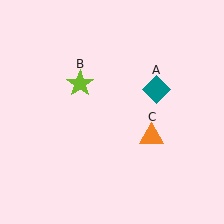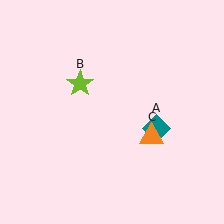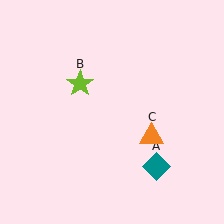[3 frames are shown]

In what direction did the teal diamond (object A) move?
The teal diamond (object A) moved down.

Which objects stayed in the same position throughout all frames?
Lime star (object B) and orange triangle (object C) remained stationary.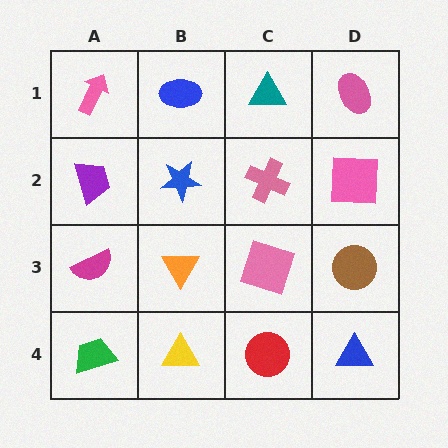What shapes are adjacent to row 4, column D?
A brown circle (row 3, column D), a red circle (row 4, column C).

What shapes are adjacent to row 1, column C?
A pink cross (row 2, column C), a blue ellipse (row 1, column B), a pink ellipse (row 1, column D).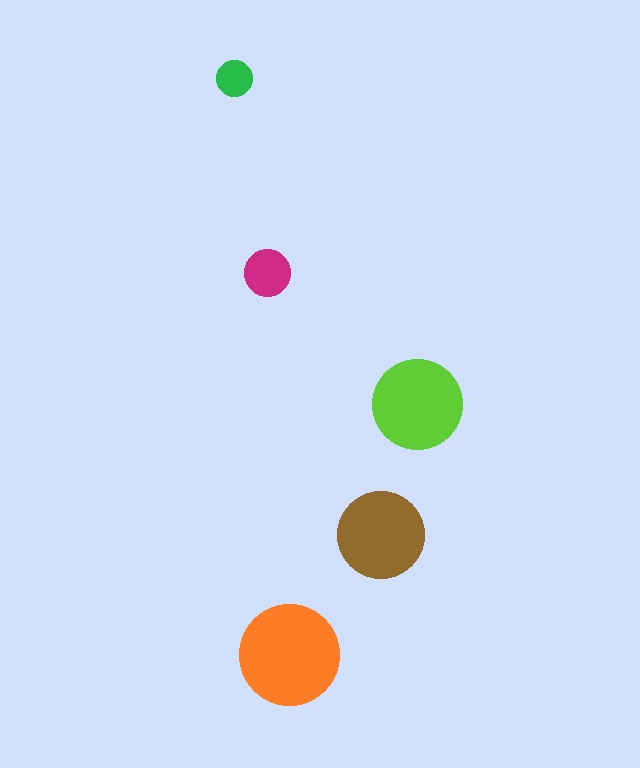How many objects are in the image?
There are 5 objects in the image.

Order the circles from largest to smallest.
the orange one, the lime one, the brown one, the magenta one, the green one.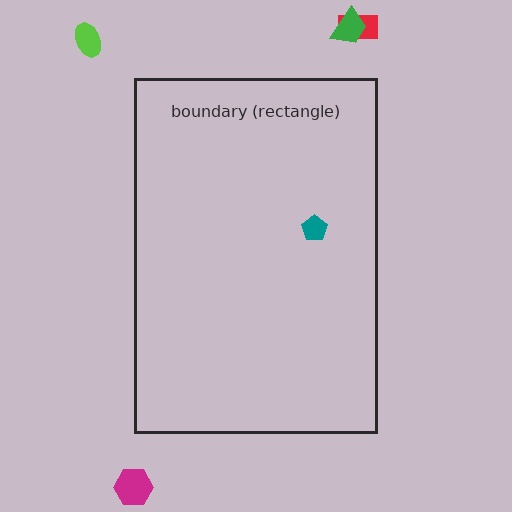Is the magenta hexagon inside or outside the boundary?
Outside.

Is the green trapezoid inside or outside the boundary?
Outside.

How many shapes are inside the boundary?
1 inside, 4 outside.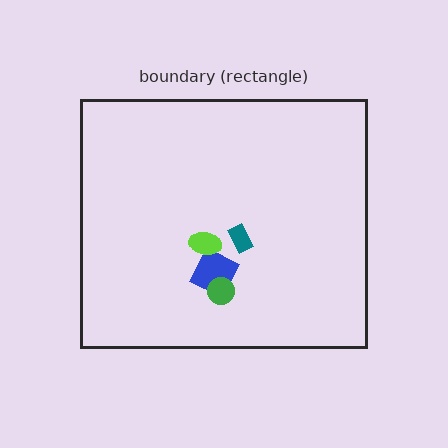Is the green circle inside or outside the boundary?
Inside.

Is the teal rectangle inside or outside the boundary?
Inside.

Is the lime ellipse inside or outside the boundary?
Inside.